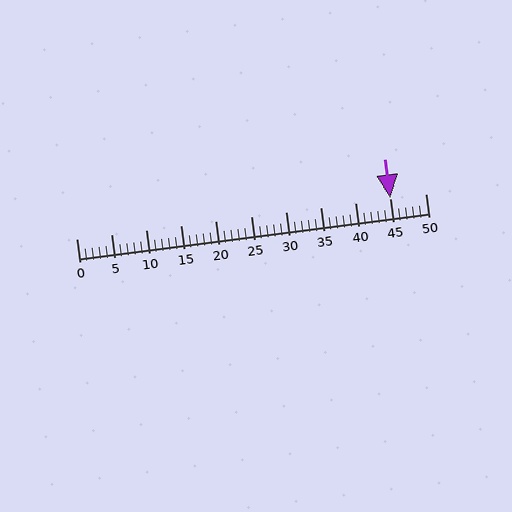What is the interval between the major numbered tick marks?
The major tick marks are spaced 5 units apart.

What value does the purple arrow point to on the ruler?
The purple arrow points to approximately 45.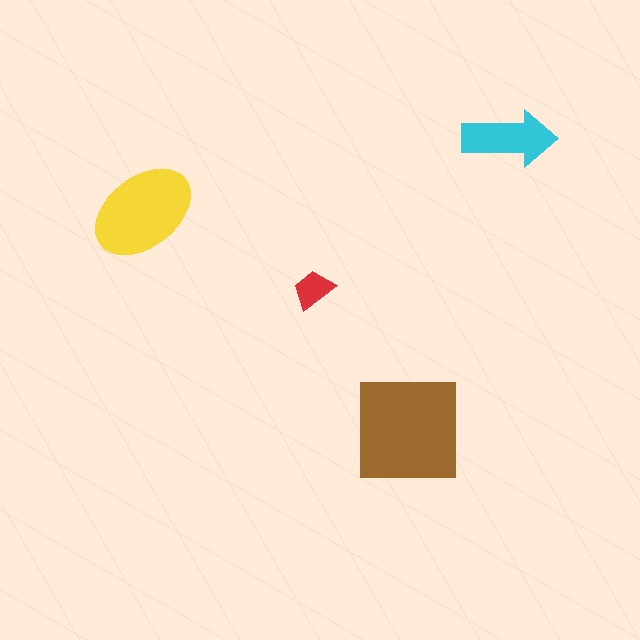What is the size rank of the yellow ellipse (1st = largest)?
2nd.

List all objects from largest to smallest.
The brown square, the yellow ellipse, the cyan arrow, the red trapezoid.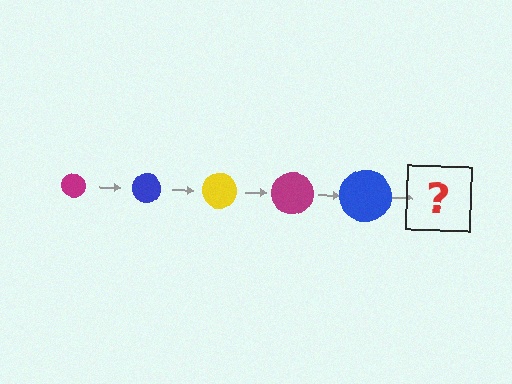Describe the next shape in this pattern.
It should be a yellow circle, larger than the previous one.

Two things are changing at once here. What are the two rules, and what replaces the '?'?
The two rules are that the circle grows larger each step and the color cycles through magenta, blue, and yellow. The '?' should be a yellow circle, larger than the previous one.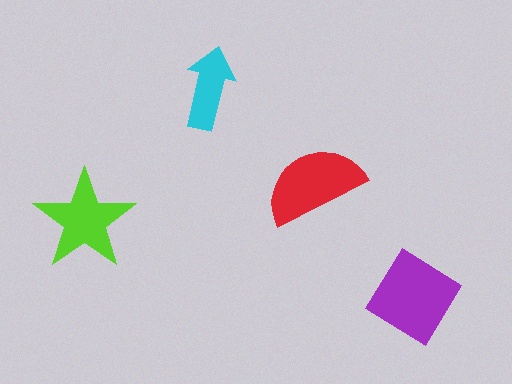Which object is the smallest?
The cyan arrow.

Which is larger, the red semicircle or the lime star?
The red semicircle.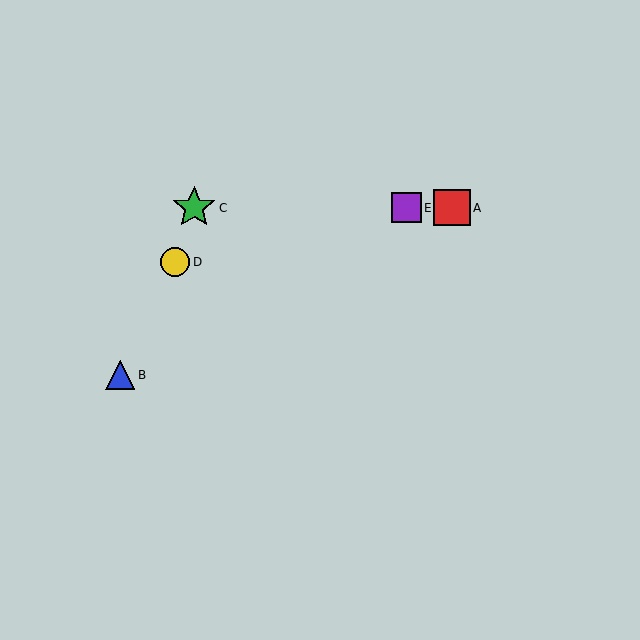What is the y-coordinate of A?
Object A is at y≈208.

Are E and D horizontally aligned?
No, E is at y≈208 and D is at y≈262.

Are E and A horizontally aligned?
Yes, both are at y≈208.